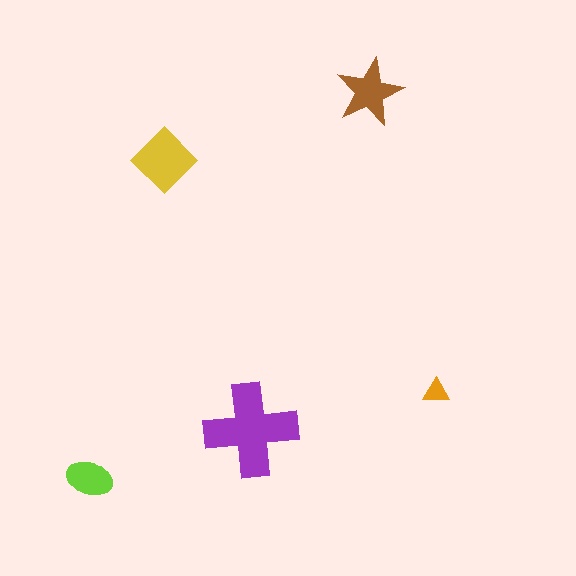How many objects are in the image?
There are 5 objects in the image.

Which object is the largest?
The purple cross.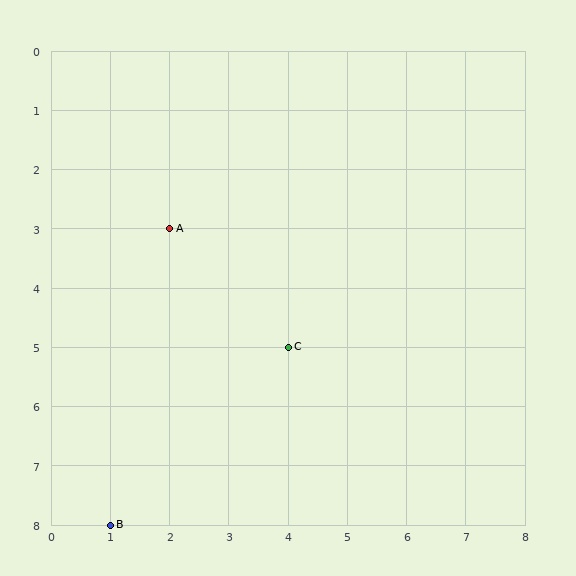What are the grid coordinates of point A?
Point A is at grid coordinates (2, 3).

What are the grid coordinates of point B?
Point B is at grid coordinates (1, 8).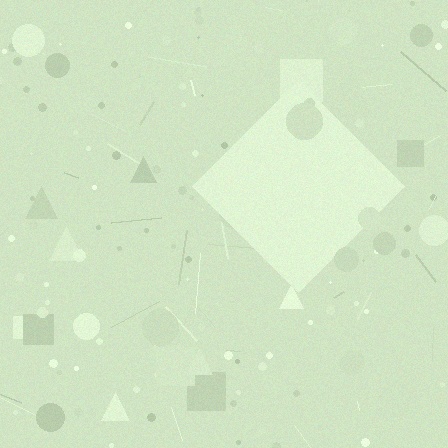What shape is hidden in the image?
A diamond is hidden in the image.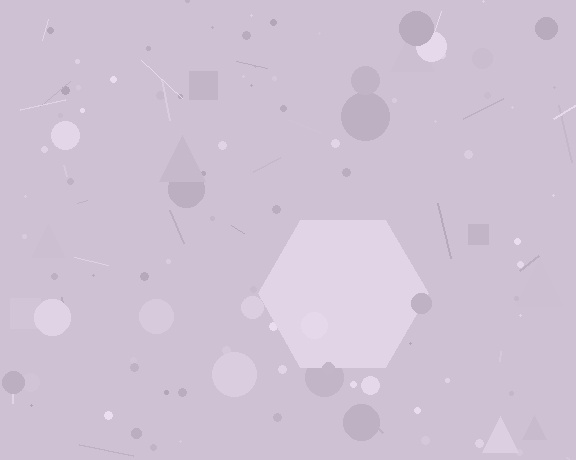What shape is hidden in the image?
A hexagon is hidden in the image.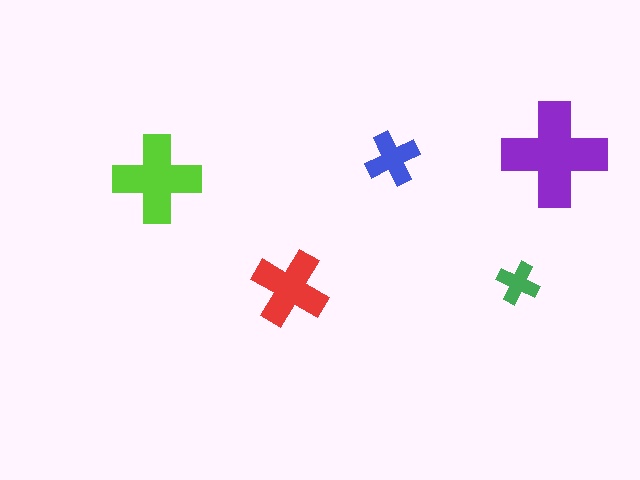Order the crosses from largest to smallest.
the purple one, the lime one, the red one, the blue one, the green one.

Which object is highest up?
The purple cross is topmost.